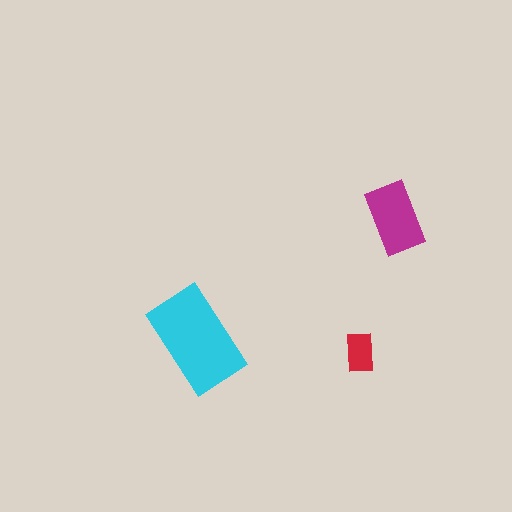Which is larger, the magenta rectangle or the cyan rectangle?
The cyan one.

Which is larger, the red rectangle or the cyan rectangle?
The cyan one.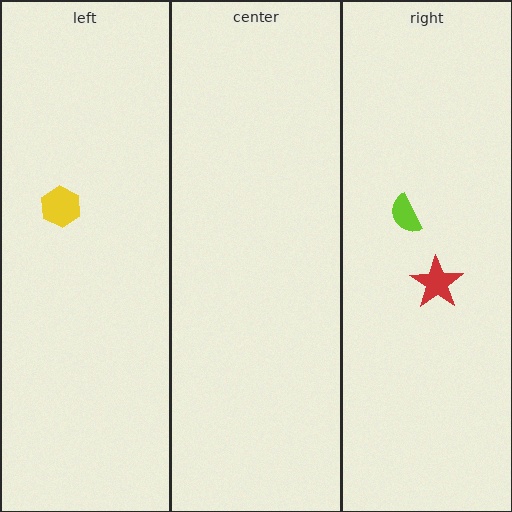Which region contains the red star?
The right region.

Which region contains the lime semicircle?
The right region.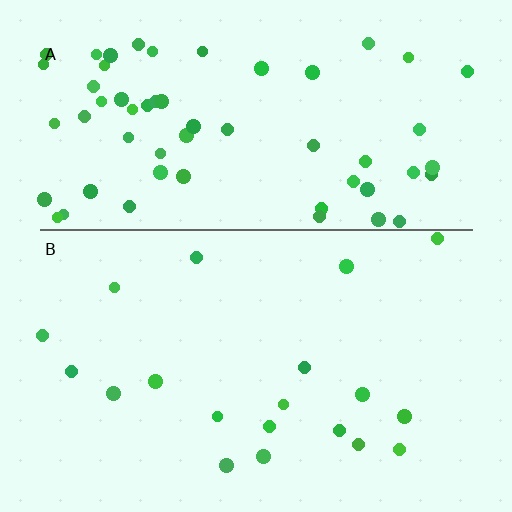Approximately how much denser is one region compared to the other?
Approximately 3.2× — region A over region B.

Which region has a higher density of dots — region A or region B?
A (the top).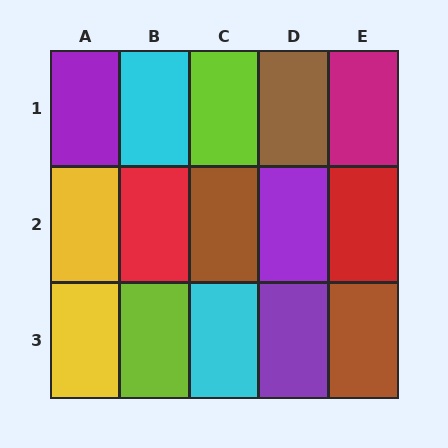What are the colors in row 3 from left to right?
Yellow, lime, cyan, purple, brown.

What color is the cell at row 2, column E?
Red.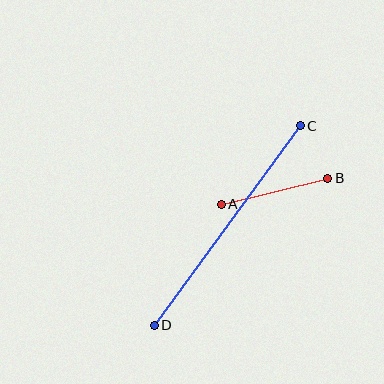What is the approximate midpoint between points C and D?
The midpoint is at approximately (227, 225) pixels.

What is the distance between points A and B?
The distance is approximately 109 pixels.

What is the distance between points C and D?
The distance is approximately 247 pixels.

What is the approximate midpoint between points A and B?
The midpoint is at approximately (274, 191) pixels.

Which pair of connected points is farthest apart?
Points C and D are farthest apart.